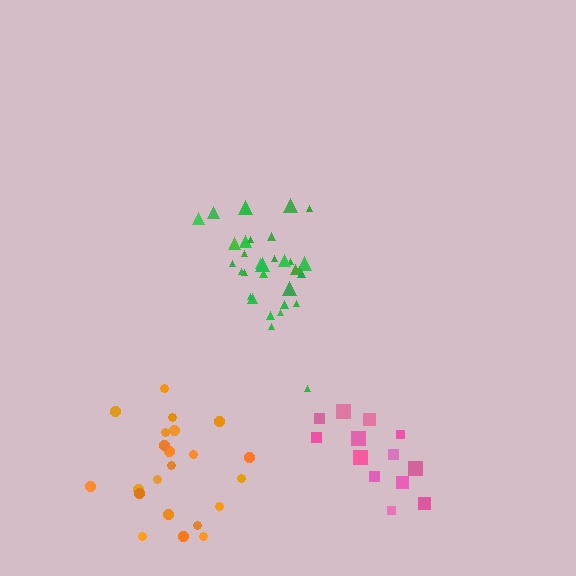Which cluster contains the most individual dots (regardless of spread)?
Green (32).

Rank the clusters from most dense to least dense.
green, orange, pink.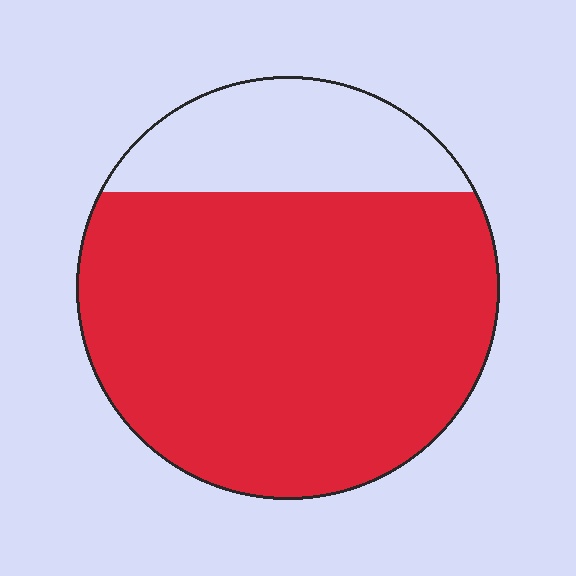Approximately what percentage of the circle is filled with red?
Approximately 80%.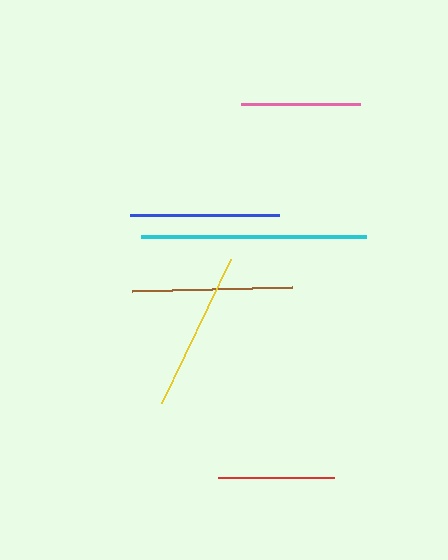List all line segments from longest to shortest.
From longest to shortest: cyan, brown, yellow, blue, pink, red.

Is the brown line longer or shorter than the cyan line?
The cyan line is longer than the brown line.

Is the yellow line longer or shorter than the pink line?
The yellow line is longer than the pink line.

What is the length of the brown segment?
The brown segment is approximately 160 pixels long.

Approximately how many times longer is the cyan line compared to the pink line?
The cyan line is approximately 1.9 times the length of the pink line.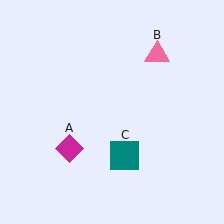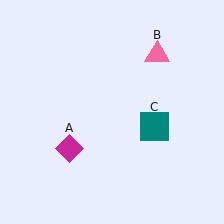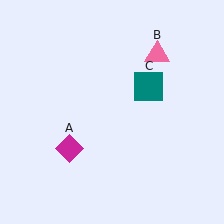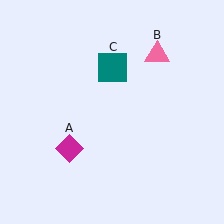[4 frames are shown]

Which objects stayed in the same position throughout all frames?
Magenta diamond (object A) and pink triangle (object B) remained stationary.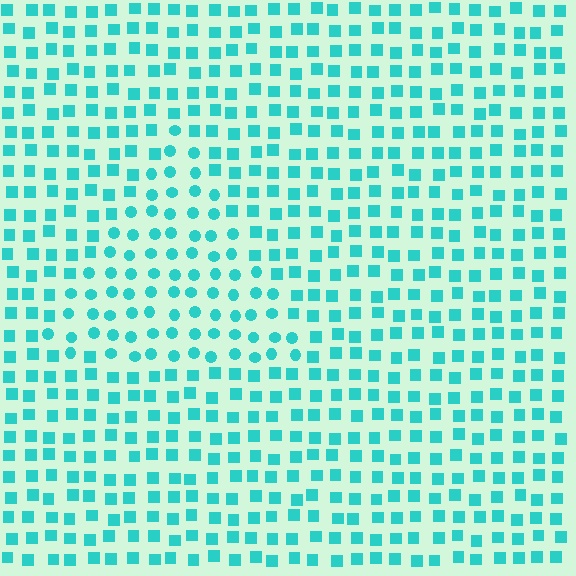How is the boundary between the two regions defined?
The boundary is defined by a change in element shape: circles inside vs. squares outside. All elements share the same color and spacing.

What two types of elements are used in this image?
The image uses circles inside the triangle region and squares outside it.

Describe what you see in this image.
The image is filled with small cyan elements arranged in a uniform grid. A triangle-shaped region contains circles, while the surrounding area contains squares. The boundary is defined purely by the change in element shape.